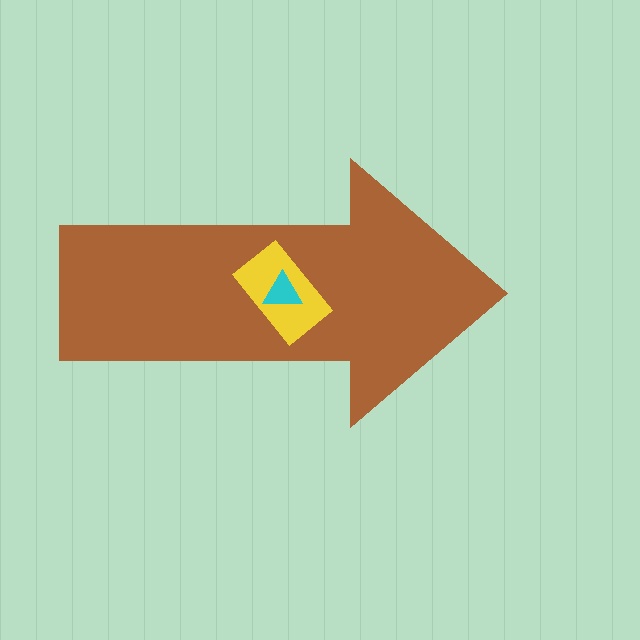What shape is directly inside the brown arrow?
The yellow rectangle.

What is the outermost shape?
The brown arrow.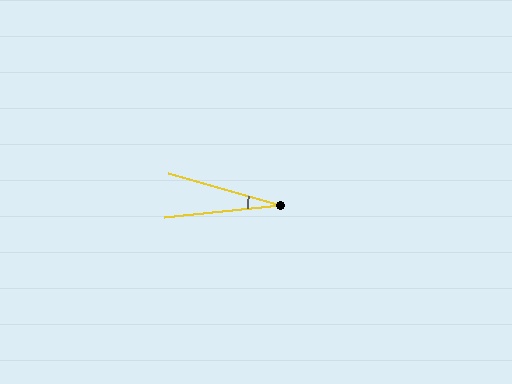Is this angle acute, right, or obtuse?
It is acute.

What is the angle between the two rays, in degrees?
Approximately 22 degrees.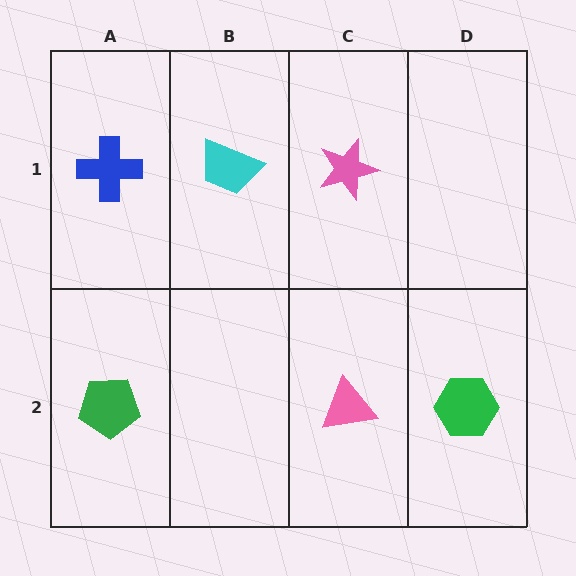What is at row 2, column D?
A green hexagon.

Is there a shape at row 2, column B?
No, that cell is empty.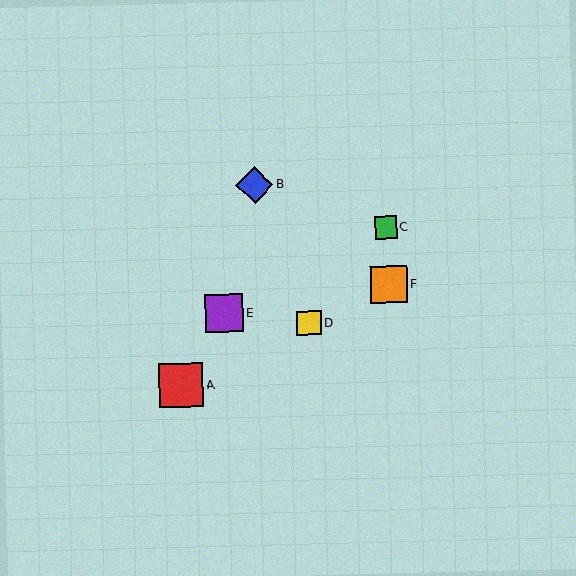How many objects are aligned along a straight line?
3 objects (A, D, F) are aligned along a straight line.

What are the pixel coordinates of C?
Object C is at (386, 228).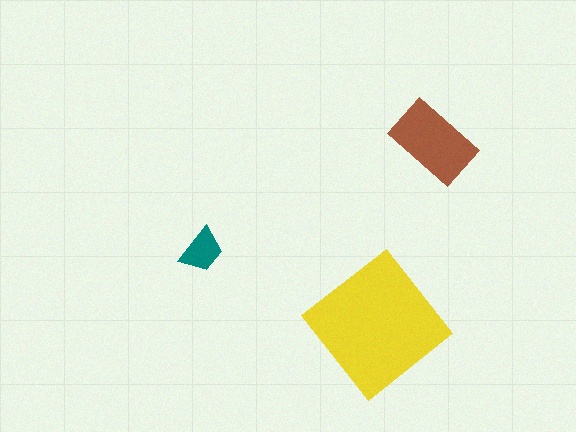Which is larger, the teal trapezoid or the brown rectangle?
The brown rectangle.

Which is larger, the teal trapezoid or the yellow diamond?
The yellow diamond.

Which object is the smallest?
The teal trapezoid.